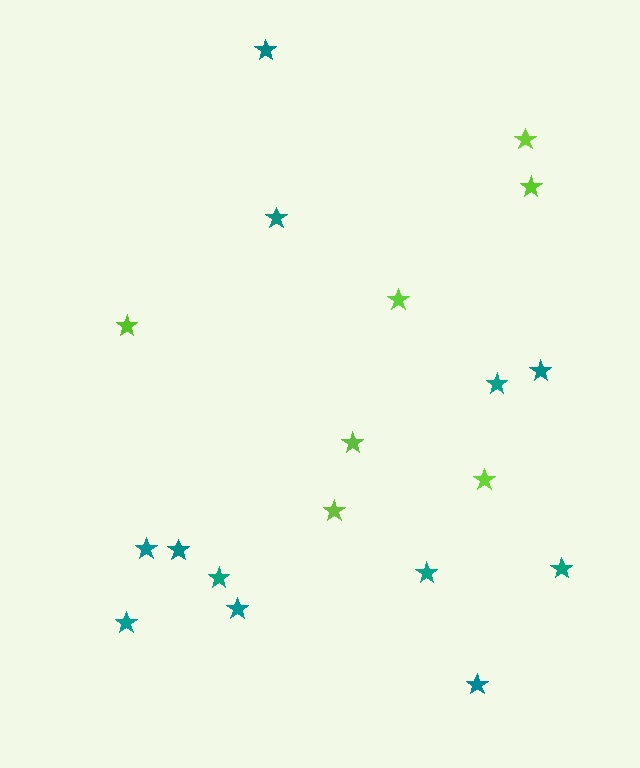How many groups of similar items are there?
There are 2 groups: one group of teal stars (12) and one group of lime stars (7).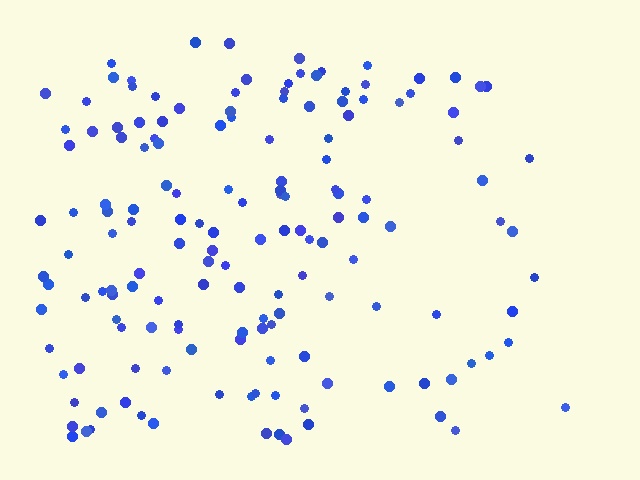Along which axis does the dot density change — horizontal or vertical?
Horizontal.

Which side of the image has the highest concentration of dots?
The left.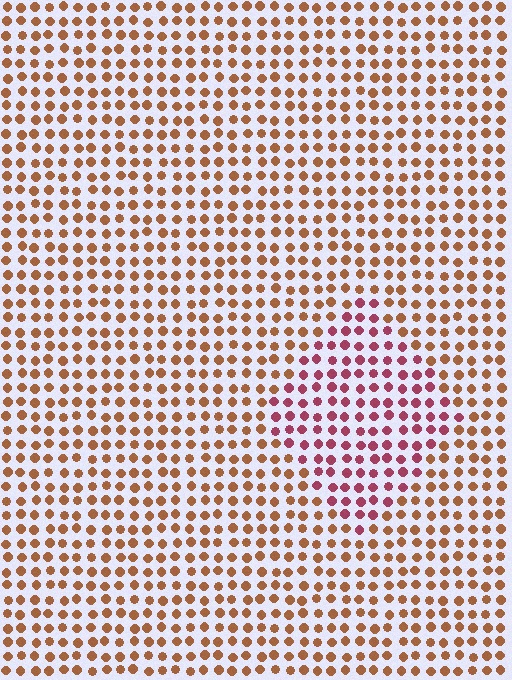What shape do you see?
I see a diamond.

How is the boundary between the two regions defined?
The boundary is defined purely by a slight shift in hue (about 42 degrees). Spacing, size, and orientation are identical on both sides.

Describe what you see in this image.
The image is filled with small brown elements in a uniform arrangement. A diamond-shaped region is visible where the elements are tinted to a slightly different hue, forming a subtle color boundary.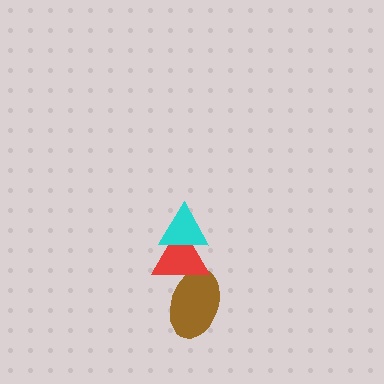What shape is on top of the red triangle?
The cyan triangle is on top of the red triangle.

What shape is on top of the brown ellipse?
The red triangle is on top of the brown ellipse.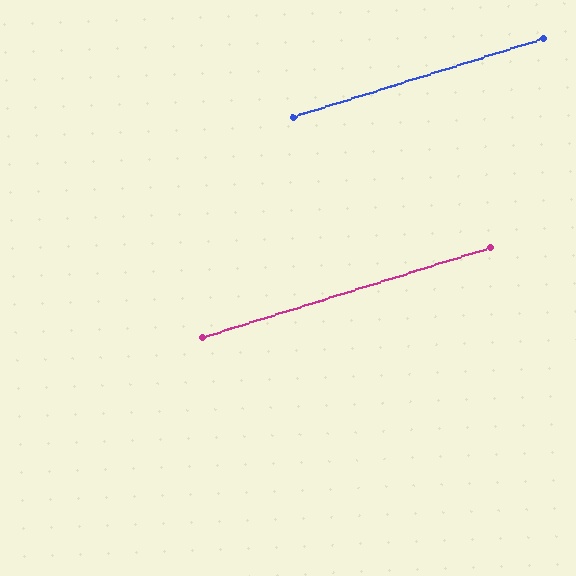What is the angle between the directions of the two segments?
Approximately 0 degrees.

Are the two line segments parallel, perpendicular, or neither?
Parallel — their directions differ by only 0.3°.